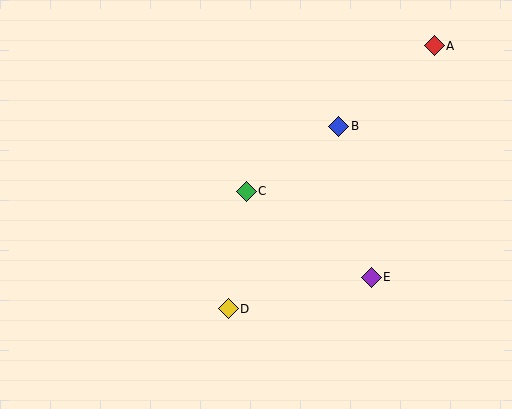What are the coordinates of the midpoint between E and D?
The midpoint between E and D is at (300, 293).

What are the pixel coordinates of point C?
Point C is at (246, 191).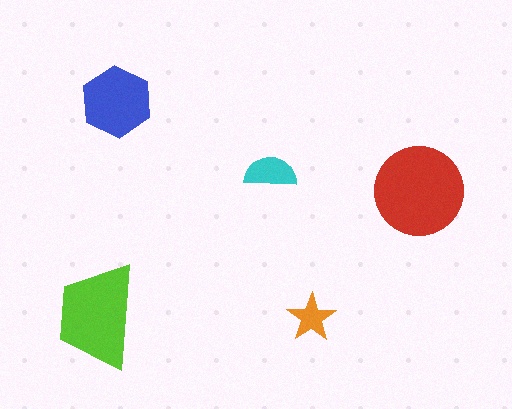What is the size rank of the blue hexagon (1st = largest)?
3rd.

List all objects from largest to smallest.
The red circle, the lime trapezoid, the blue hexagon, the cyan semicircle, the orange star.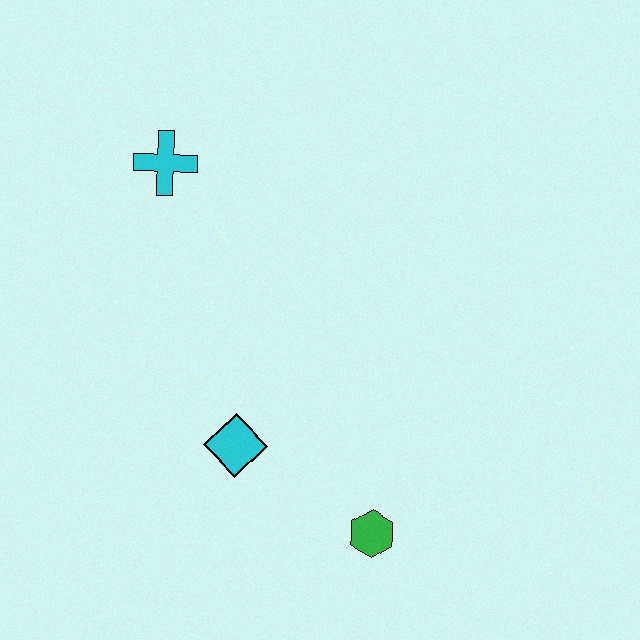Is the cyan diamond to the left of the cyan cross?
No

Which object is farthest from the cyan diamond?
The cyan cross is farthest from the cyan diamond.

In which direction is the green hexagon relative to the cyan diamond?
The green hexagon is to the right of the cyan diamond.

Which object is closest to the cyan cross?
The cyan diamond is closest to the cyan cross.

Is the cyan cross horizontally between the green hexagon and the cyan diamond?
No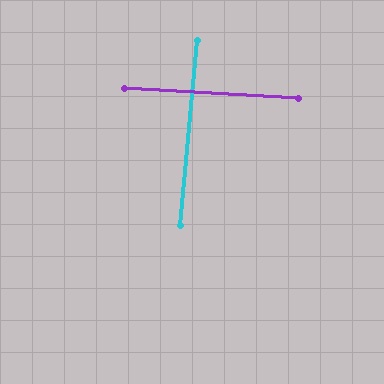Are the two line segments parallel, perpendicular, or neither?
Perpendicular — they meet at approximately 88°.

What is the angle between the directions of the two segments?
Approximately 88 degrees.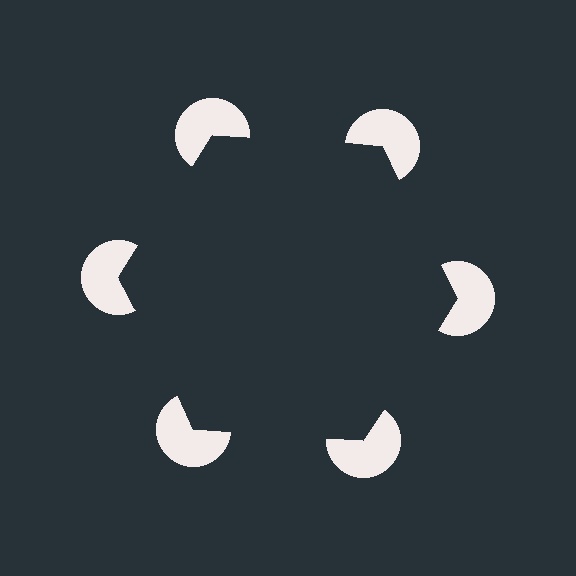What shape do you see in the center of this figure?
An illusory hexagon — its edges are inferred from the aligned wedge cuts in the pac-man discs, not physically drawn.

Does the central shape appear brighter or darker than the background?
It typically appears slightly darker than the background, even though no actual brightness change is drawn.